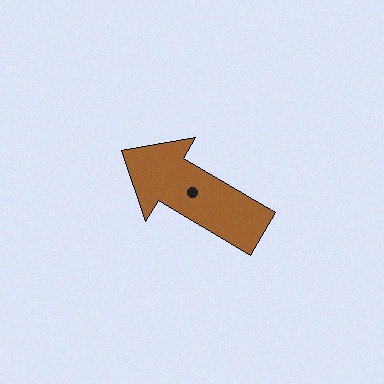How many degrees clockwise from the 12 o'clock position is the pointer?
Approximately 301 degrees.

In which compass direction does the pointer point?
Northwest.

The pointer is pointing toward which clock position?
Roughly 10 o'clock.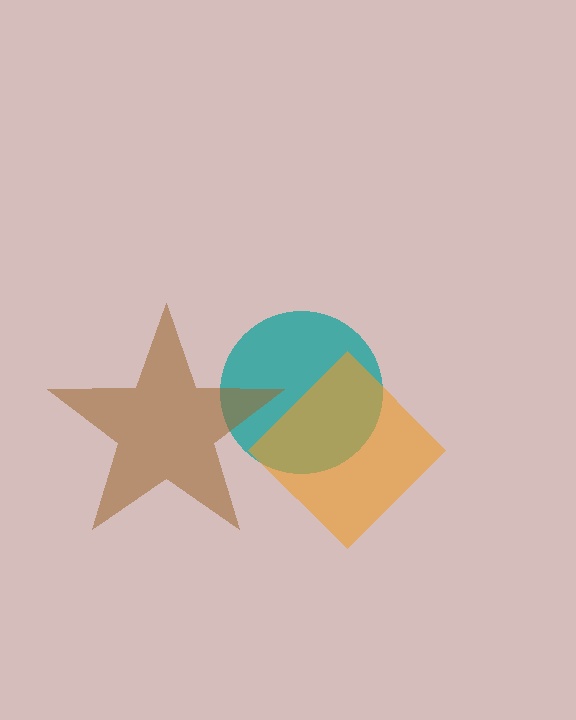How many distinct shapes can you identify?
There are 3 distinct shapes: a teal circle, a brown star, an orange diamond.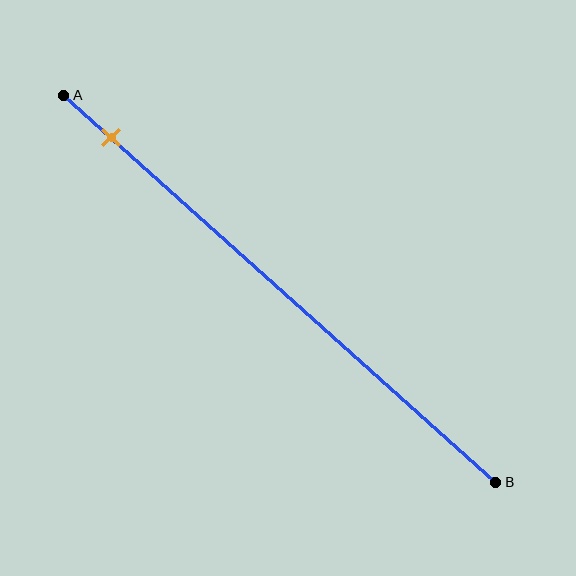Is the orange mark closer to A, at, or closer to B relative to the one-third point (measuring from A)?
The orange mark is closer to point A than the one-third point of segment AB.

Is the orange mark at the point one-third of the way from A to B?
No, the mark is at about 10% from A, not at the 33% one-third point.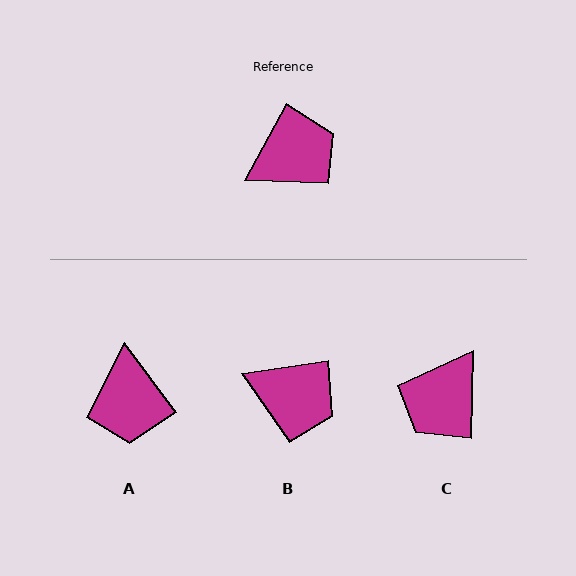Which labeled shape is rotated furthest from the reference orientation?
C, about 153 degrees away.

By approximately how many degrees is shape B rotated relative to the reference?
Approximately 53 degrees clockwise.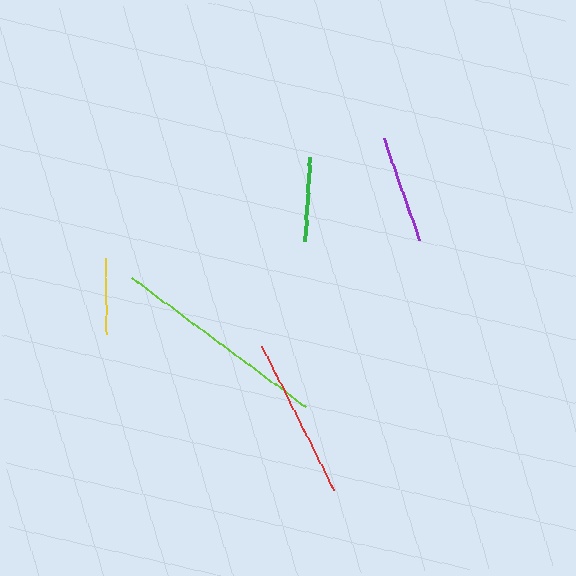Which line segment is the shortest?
The yellow line is the shortest at approximately 77 pixels.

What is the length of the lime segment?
The lime segment is approximately 218 pixels long.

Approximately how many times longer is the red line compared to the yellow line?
The red line is approximately 2.1 times the length of the yellow line.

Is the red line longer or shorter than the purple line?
The red line is longer than the purple line.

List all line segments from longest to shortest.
From longest to shortest: lime, red, purple, green, yellow.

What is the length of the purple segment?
The purple segment is approximately 108 pixels long.